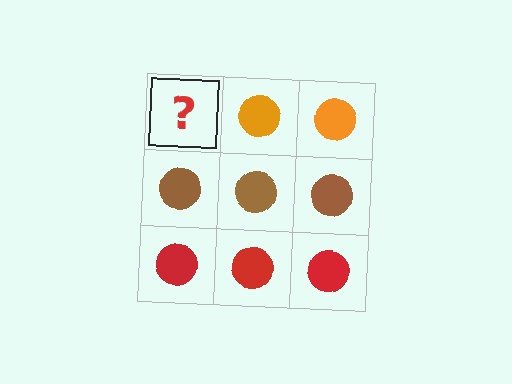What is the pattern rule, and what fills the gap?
The rule is that each row has a consistent color. The gap should be filled with an orange circle.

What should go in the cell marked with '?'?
The missing cell should contain an orange circle.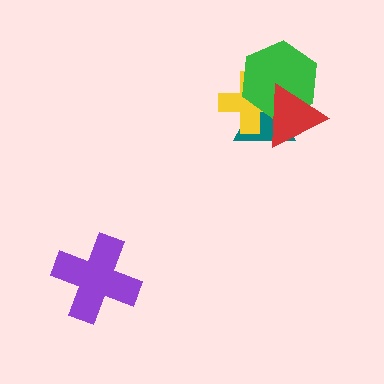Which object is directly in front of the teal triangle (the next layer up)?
The yellow cross is directly in front of the teal triangle.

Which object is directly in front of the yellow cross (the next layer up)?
The green hexagon is directly in front of the yellow cross.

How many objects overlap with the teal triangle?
3 objects overlap with the teal triangle.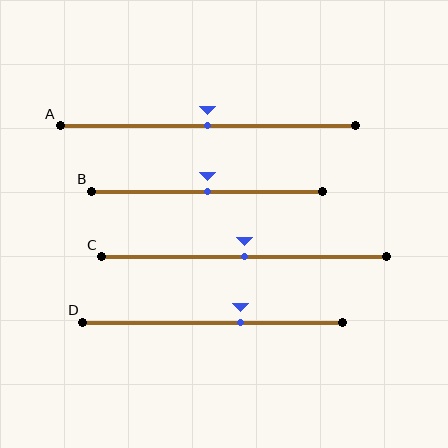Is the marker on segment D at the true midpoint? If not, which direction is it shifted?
No, the marker on segment D is shifted to the right by about 11% of the segment length.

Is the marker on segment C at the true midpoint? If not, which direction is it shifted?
Yes, the marker on segment C is at the true midpoint.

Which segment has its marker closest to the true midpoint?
Segment A has its marker closest to the true midpoint.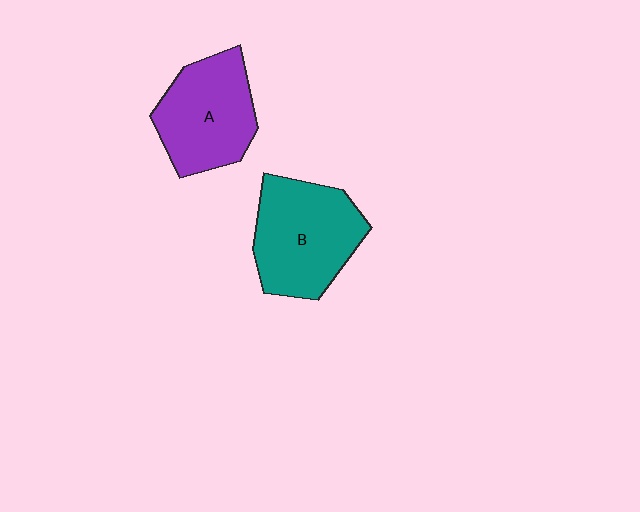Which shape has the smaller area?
Shape A (purple).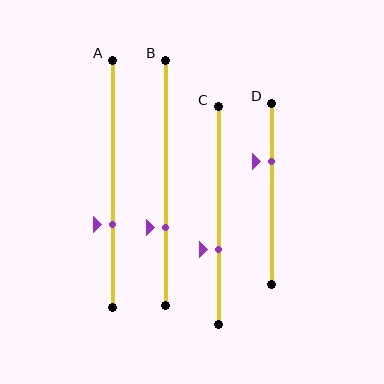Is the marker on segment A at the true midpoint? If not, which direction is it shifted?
No, the marker on segment A is shifted downward by about 16% of the segment length.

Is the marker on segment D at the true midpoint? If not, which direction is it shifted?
No, the marker on segment D is shifted upward by about 18% of the segment length.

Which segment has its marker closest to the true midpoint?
Segment C has its marker closest to the true midpoint.